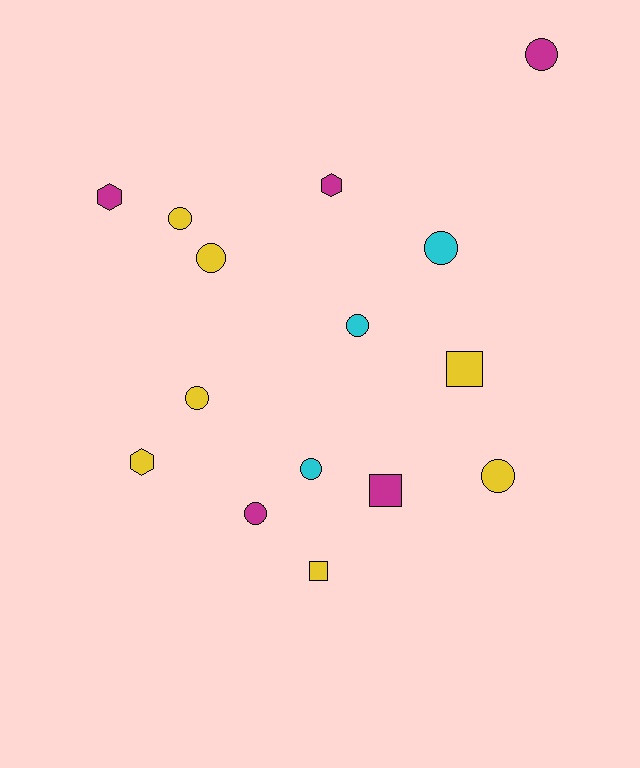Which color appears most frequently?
Yellow, with 7 objects.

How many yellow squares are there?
There are 2 yellow squares.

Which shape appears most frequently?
Circle, with 9 objects.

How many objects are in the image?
There are 15 objects.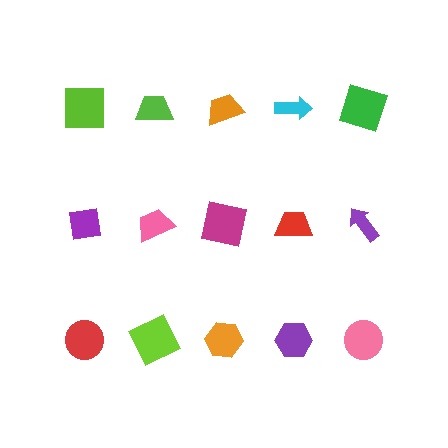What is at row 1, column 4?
A cyan arrow.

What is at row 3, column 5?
A pink circle.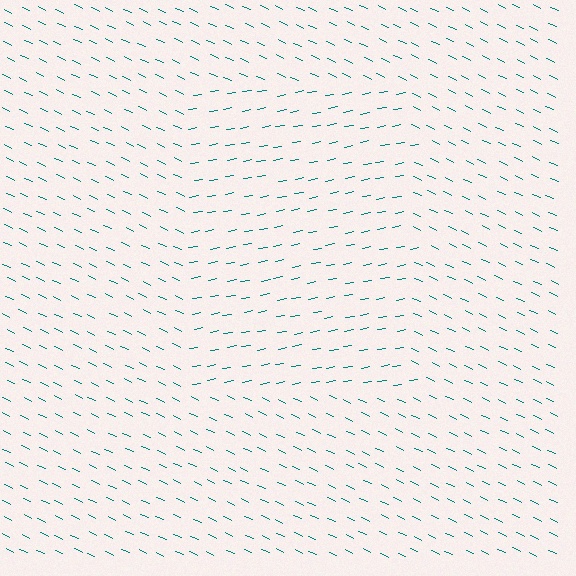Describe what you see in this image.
The image is filled with small teal line segments. A rectangle region in the image has lines oriented differently from the surrounding lines, creating a visible texture boundary.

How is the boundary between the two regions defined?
The boundary is defined purely by a change in line orientation (approximately 35 degrees difference). All lines are the same color and thickness.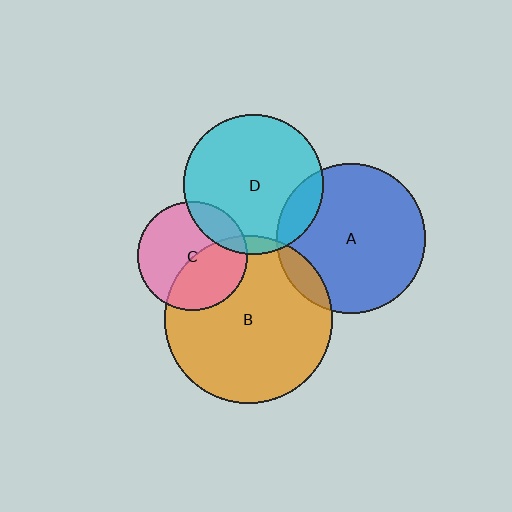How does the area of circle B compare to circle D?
Approximately 1.4 times.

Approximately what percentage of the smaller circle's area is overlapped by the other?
Approximately 5%.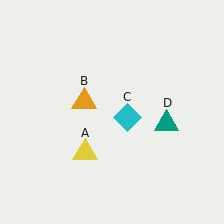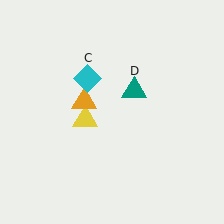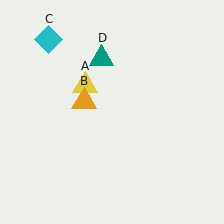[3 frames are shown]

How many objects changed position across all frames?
3 objects changed position: yellow triangle (object A), cyan diamond (object C), teal triangle (object D).